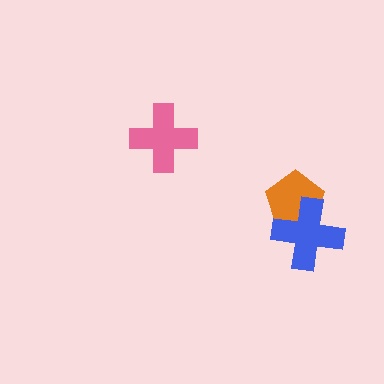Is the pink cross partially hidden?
No, no other shape covers it.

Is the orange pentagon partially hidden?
Yes, it is partially covered by another shape.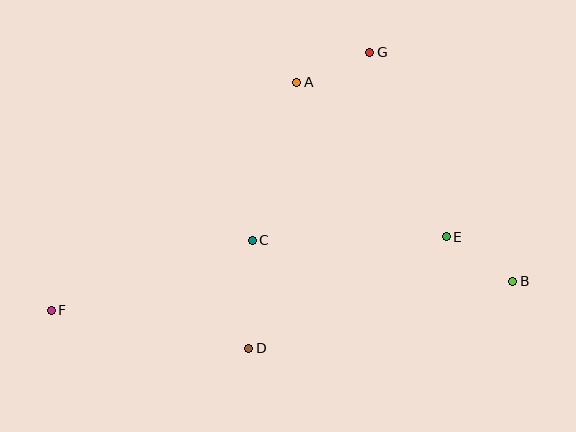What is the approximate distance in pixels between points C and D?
The distance between C and D is approximately 108 pixels.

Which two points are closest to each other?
Points A and G are closest to each other.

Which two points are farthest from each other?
Points B and F are farthest from each other.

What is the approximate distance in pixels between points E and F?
The distance between E and F is approximately 401 pixels.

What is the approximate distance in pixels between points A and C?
The distance between A and C is approximately 164 pixels.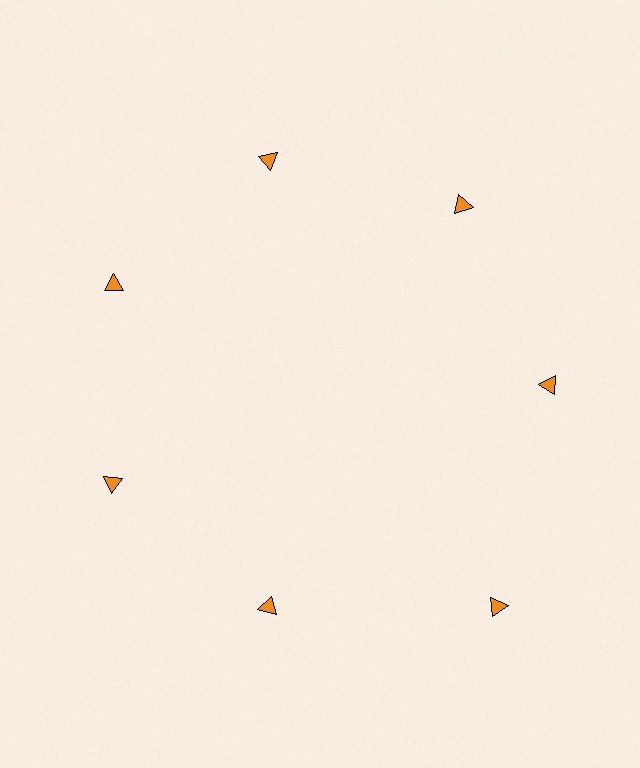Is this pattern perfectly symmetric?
No. The 7 orange triangles are arranged in a ring, but one element near the 5 o'clock position is pushed outward from the center, breaking the 7-fold rotational symmetry.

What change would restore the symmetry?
The symmetry would be restored by moving it inward, back onto the ring so that all 7 triangles sit at equal angles and equal distance from the center.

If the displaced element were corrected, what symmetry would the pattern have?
It would have 7-fold rotational symmetry — the pattern would map onto itself every 51 degrees.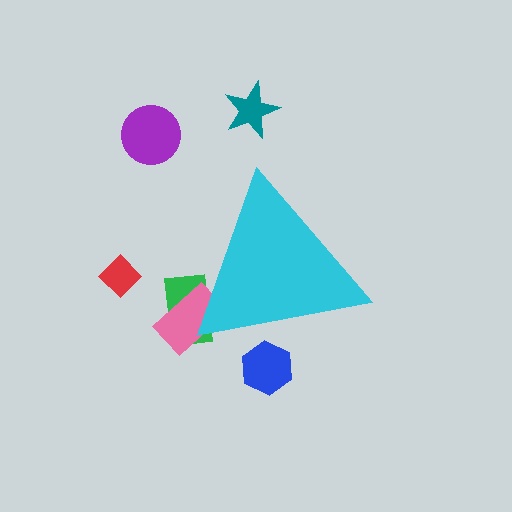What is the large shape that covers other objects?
A cyan triangle.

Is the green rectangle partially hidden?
Yes, the green rectangle is partially hidden behind the cyan triangle.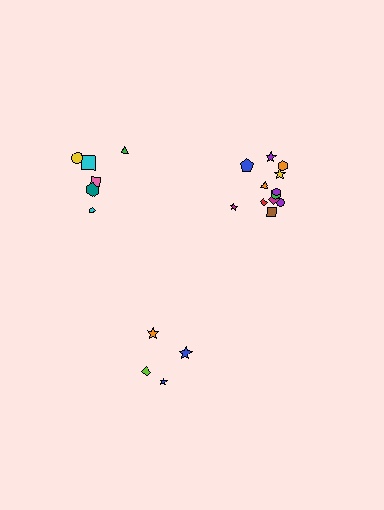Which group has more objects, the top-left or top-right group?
The top-right group.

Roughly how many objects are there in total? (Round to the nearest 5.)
Roughly 20 objects in total.